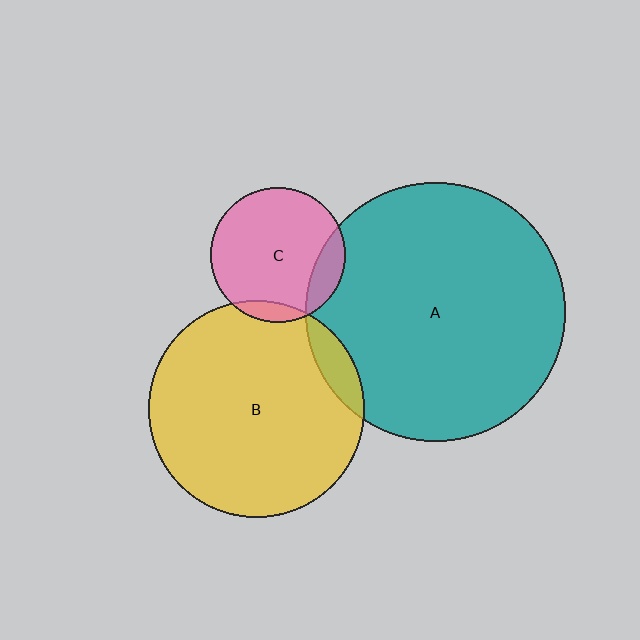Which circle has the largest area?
Circle A (teal).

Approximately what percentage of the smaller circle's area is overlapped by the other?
Approximately 5%.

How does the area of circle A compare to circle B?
Approximately 1.4 times.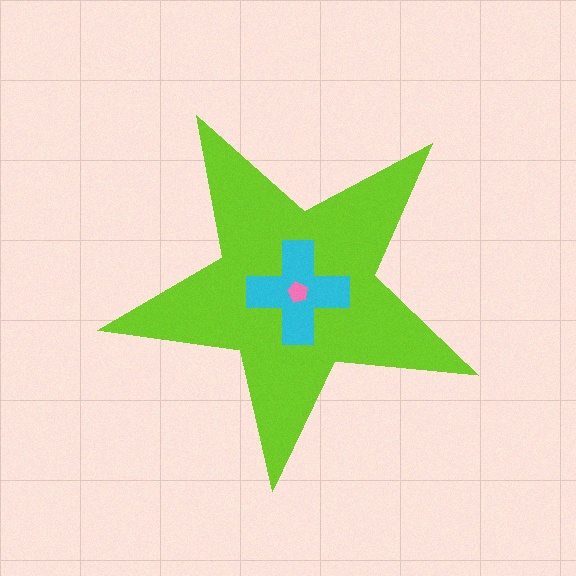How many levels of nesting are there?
3.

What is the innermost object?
The pink pentagon.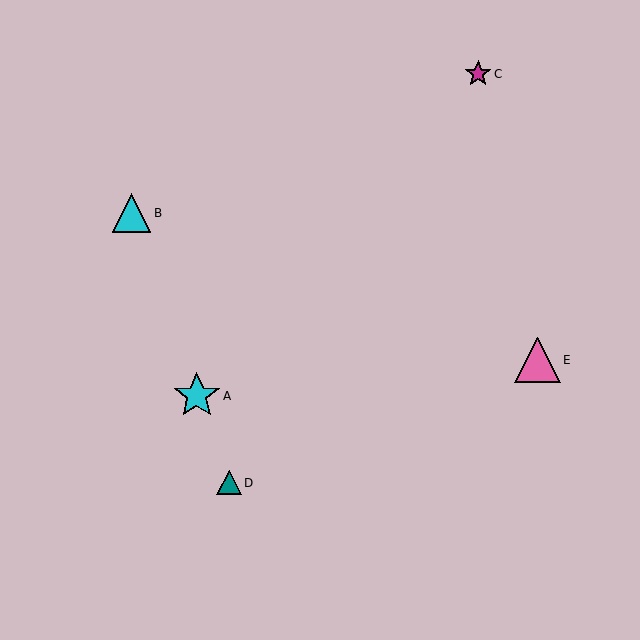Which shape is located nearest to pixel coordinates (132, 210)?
The cyan triangle (labeled B) at (132, 213) is nearest to that location.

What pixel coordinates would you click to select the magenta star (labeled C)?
Click at (478, 74) to select the magenta star C.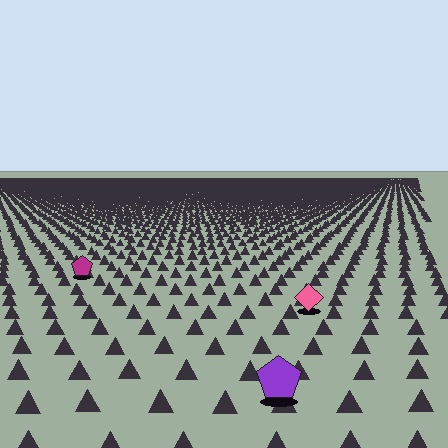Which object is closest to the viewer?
The purple pentagon is closest. The texture marks near it are larger and more spread out.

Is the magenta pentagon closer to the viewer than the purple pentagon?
No. The purple pentagon is closer — you can tell from the texture gradient: the ground texture is coarser near it.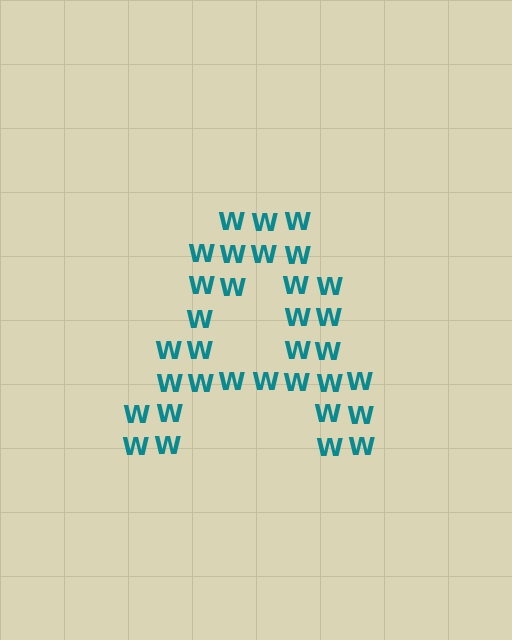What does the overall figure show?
The overall figure shows the letter A.